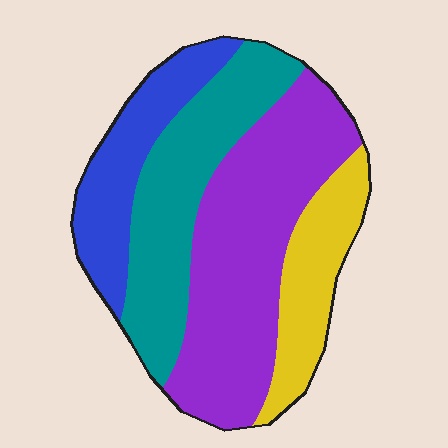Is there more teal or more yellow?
Teal.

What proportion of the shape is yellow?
Yellow takes up less than a quarter of the shape.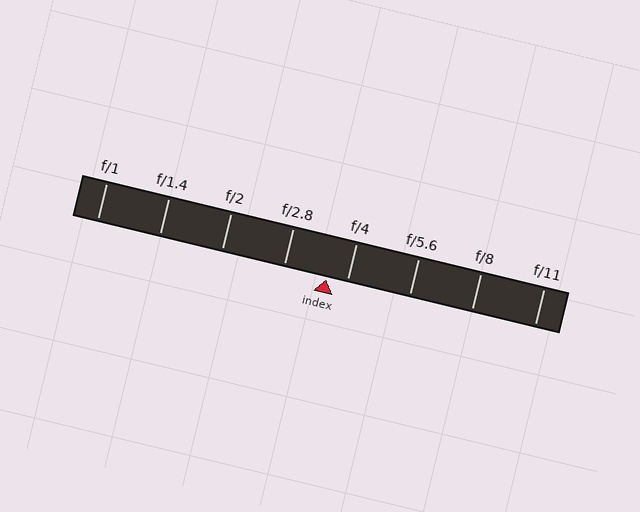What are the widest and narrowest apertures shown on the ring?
The widest aperture shown is f/1 and the narrowest is f/11.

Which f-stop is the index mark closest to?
The index mark is closest to f/4.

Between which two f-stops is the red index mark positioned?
The index mark is between f/2.8 and f/4.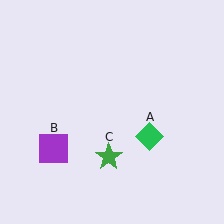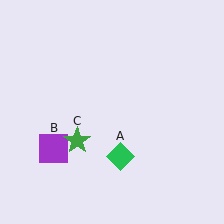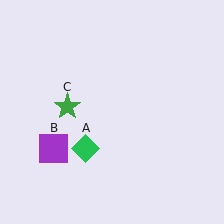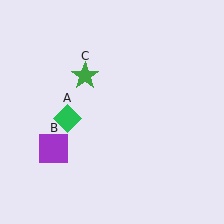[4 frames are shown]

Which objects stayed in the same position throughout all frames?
Purple square (object B) remained stationary.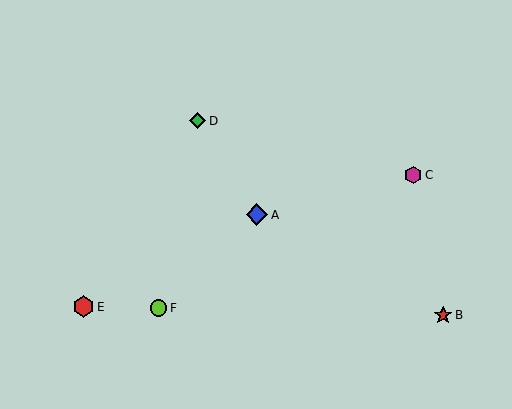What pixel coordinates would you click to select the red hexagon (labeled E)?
Click at (83, 307) to select the red hexagon E.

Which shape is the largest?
The blue diamond (labeled A) is the largest.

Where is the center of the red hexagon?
The center of the red hexagon is at (83, 307).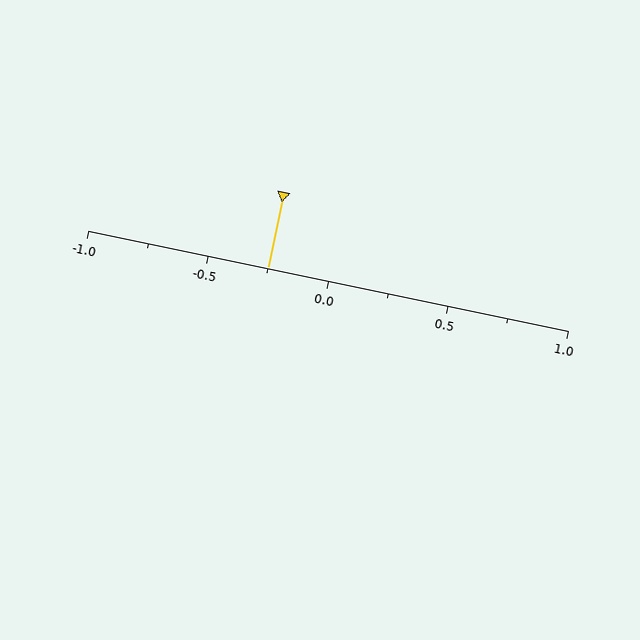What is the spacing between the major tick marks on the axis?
The major ticks are spaced 0.5 apart.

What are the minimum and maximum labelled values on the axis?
The axis runs from -1.0 to 1.0.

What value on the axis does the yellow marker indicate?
The marker indicates approximately -0.25.